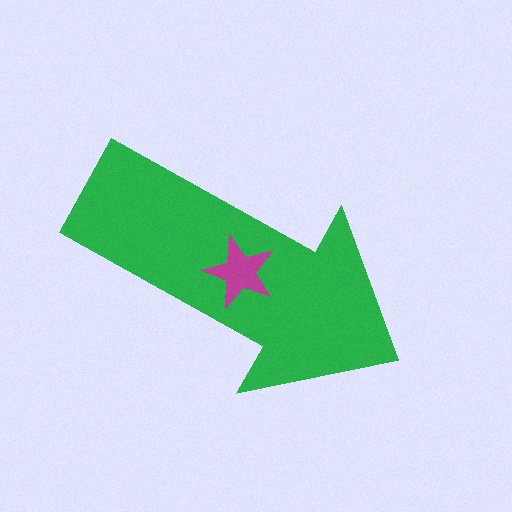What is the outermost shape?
The green arrow.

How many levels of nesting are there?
2.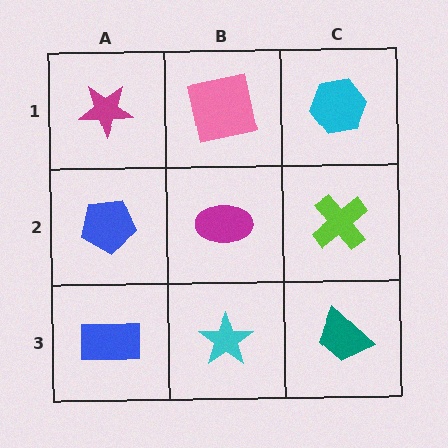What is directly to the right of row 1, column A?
A pink square.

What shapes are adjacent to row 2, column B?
A pink square (row 1, column B), a cyan star (row 3, column B), a blue pentagon (row 2, column A), a lime cross (row 2, column C).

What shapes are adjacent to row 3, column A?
A blue pentagon (row 2, column A), a cyan star (row 3, column B).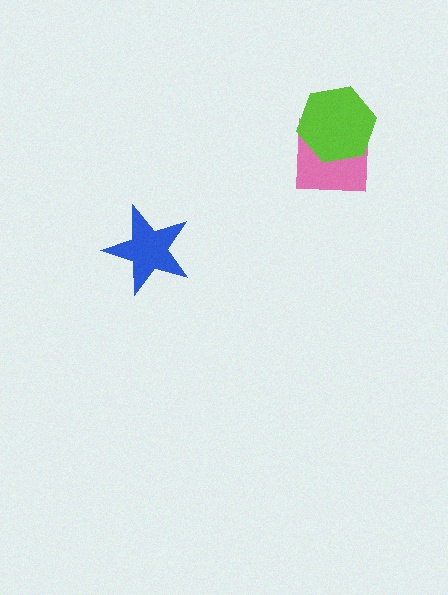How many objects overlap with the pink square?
1 object overlaps with the pink square.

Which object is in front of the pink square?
The lime hexagon is in front of the pink square.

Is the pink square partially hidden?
Yes, it is partially covered by another shape.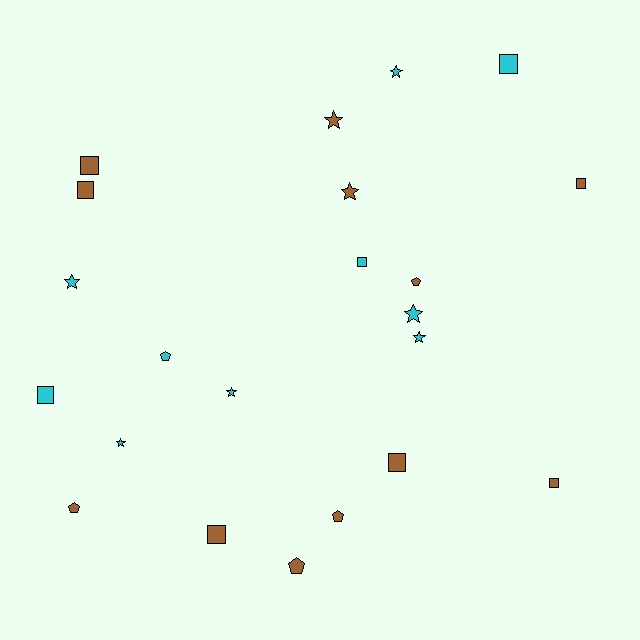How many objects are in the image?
There are 22 objects.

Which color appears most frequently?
Brown, with 12 objects.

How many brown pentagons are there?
There are 4 brown pentagons.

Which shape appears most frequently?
Square, with 9 objects.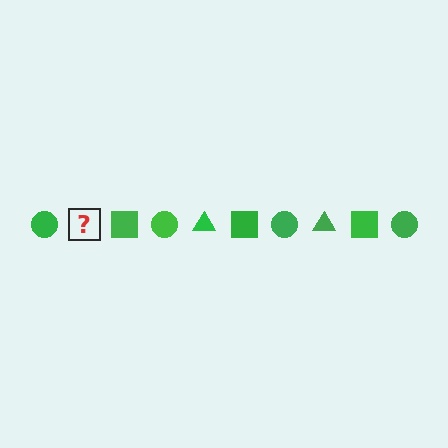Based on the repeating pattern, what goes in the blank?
The blank should be a green triangle.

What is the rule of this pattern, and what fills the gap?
The rule is that the pattern cycles through circle, triangle, square shapes in green. The gap should be filled with a green triangle.